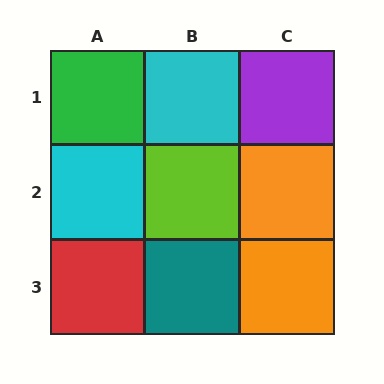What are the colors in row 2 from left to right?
Cyan, lime, orange.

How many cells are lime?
1 cell is lime.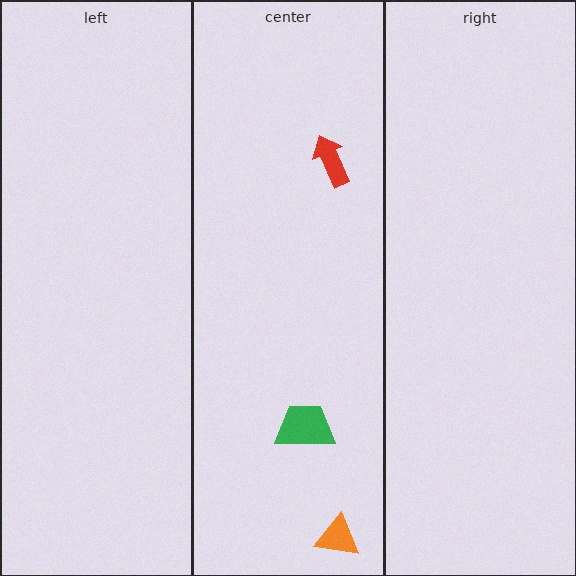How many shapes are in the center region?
3.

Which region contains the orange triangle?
The center region.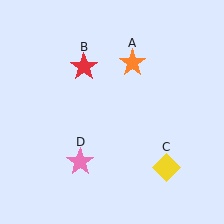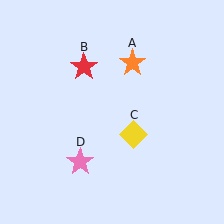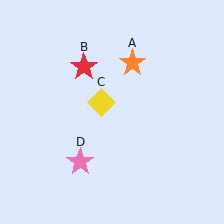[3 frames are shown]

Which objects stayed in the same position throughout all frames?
Orange star (object A) and red star (object B) and pink star (object D) remained stationary.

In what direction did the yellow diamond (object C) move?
The yellow diamond (object C) moved up and to the left.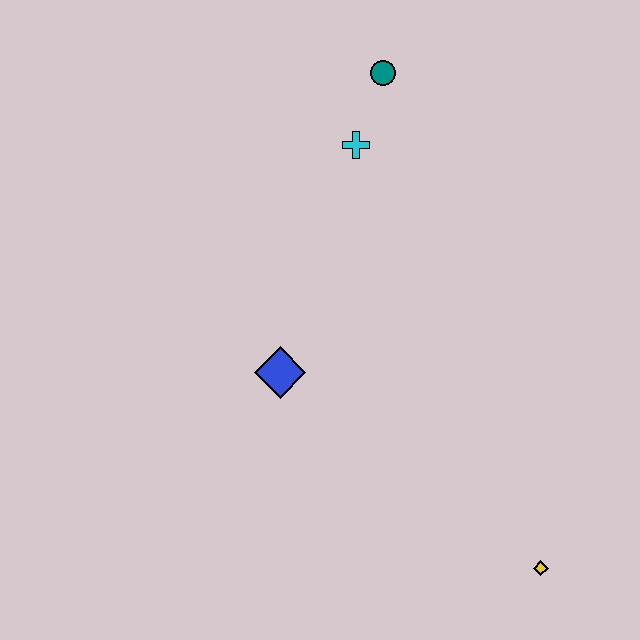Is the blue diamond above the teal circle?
No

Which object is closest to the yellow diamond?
The blue diamond is closest to the yellow diamond.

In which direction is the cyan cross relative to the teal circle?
The cyan cross is below the teal circle.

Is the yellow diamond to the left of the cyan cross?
No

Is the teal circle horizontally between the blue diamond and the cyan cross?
No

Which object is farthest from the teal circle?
The yellow diamond is farthest from the teal circle.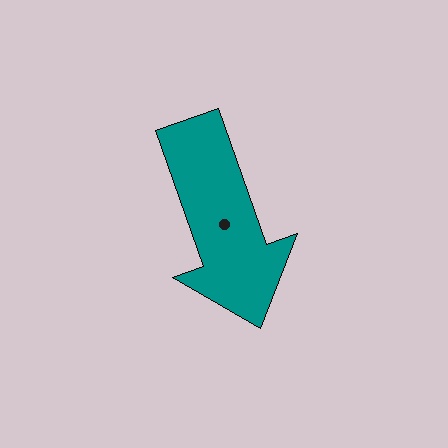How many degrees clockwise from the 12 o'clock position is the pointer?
Approximately 160 degrees.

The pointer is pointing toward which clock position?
Roughly 5 o'clock.